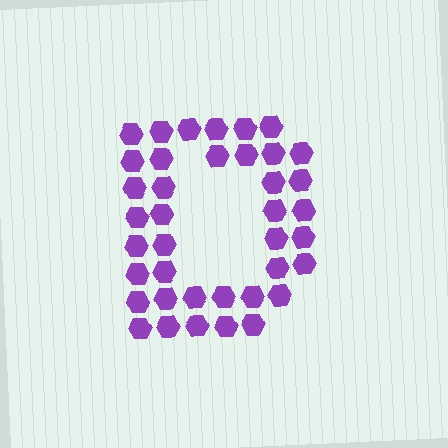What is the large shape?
The large shape is the letter D.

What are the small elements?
The small elements are hexagons.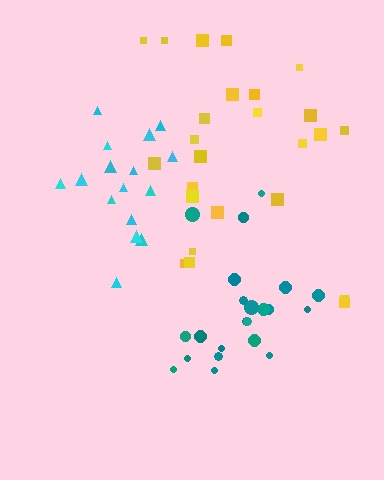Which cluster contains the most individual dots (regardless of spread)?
Yellow (25).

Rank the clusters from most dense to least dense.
cyan, teal, yellow.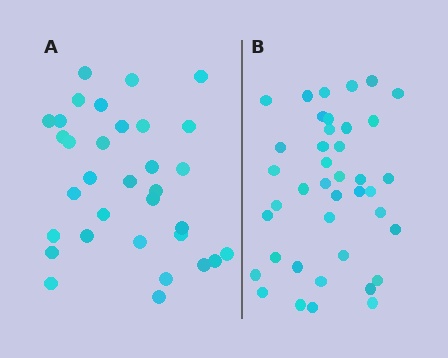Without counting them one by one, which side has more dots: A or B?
Region B (the right region) has more dots.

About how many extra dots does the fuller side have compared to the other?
Region B has roughly 8 or so more dots than region A.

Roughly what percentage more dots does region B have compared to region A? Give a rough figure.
About 20% more.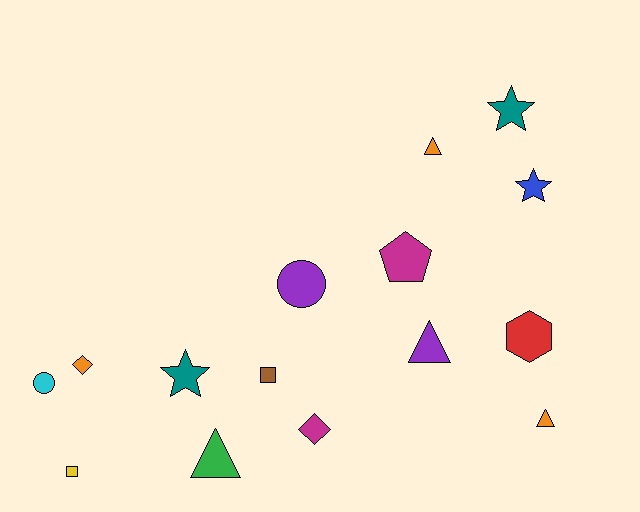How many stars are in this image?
There are 3 stars.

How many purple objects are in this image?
There are 2 purple objects.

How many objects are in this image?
There are 15 objects.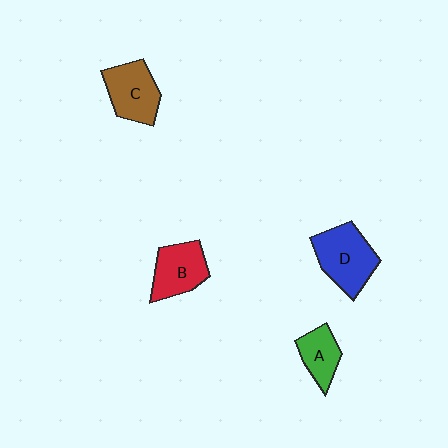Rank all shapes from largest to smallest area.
From largest to smallest: D (blue), C (brown), B (red), A (green).